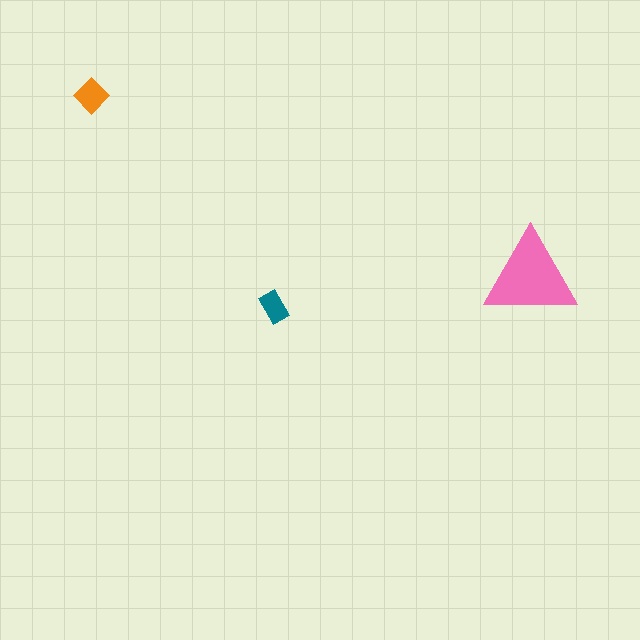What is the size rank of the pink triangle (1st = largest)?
1st.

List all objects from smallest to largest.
The teal rectangle, the orange diamond, the pink triangle.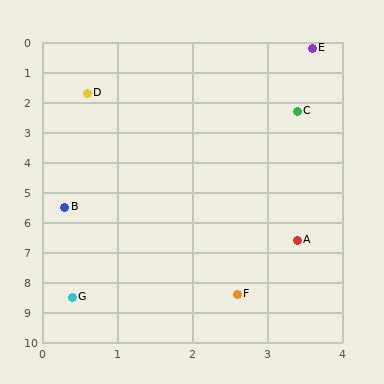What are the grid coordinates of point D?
Point D is at approximately (0.6, 1.7).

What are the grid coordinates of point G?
Point G is at approximately (0.4, 8.5).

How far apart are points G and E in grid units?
Points G and E are about 8.9 grid units apart.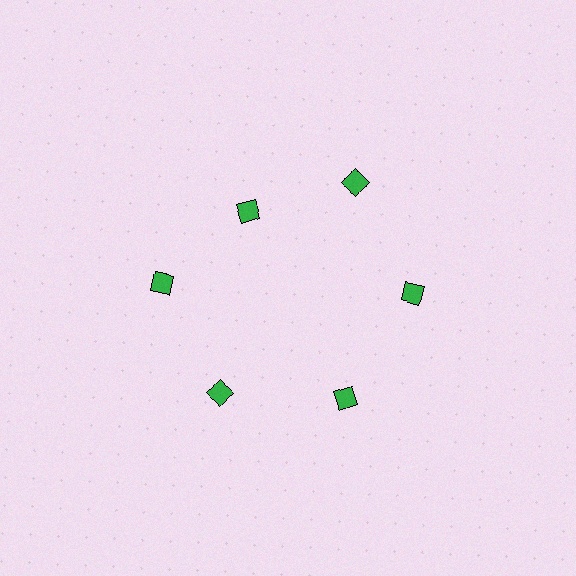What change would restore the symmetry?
The symmetry would be restored by moving it outward, back onto the ring so that all 6 diamonds sit at equal angles and equal distance from the center.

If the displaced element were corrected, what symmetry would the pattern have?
It would have 6-fold rotational symmetry — the pattern would map onto itself every 60 degrees.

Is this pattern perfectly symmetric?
No. The 6 green diamonds are arranged in a ring, but one element near the 11 o'clock position is pulled inward toward the center, breaking the 6-fold rotational symmetry.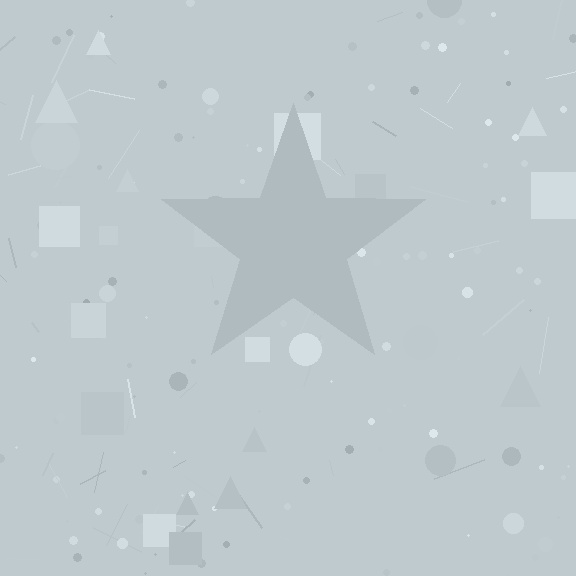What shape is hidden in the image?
A star is hidden in the image.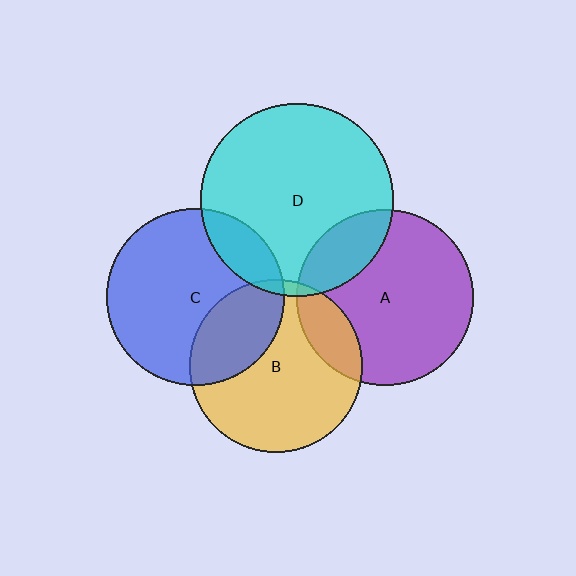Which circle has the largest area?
Circle D (cyan).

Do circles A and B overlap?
Yes.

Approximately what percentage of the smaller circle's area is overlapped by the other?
Approximately 15%.